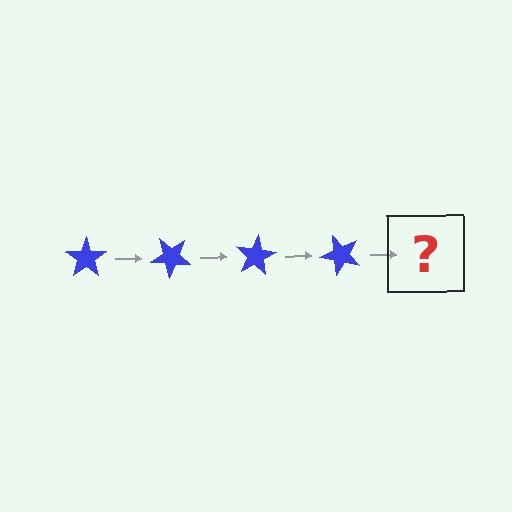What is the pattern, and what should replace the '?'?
The pattern is that the star rotates 40 degrees each step. The '?' should be a blue star rotated 160 degrees.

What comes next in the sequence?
The next element should be a blue star rotated 160 degrees.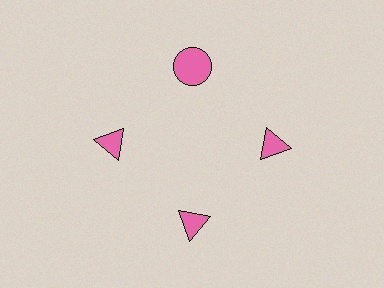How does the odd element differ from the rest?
It has a different shape: circle instead of triangle.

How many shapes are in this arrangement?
There are 4 shapes arranged in a ring pattern.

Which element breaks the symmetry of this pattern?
The pink circle at roughly the 12 o'clock position breaks the symmetry. All other shapes are pink triangles.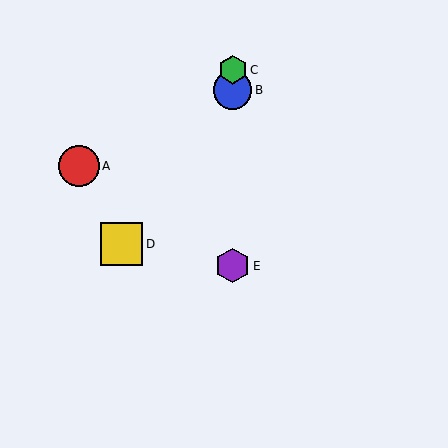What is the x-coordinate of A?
Object A is at x≈79.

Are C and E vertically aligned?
Yes, both are at x≈233.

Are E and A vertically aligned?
No, E is at x≈233 and A is at x≈79.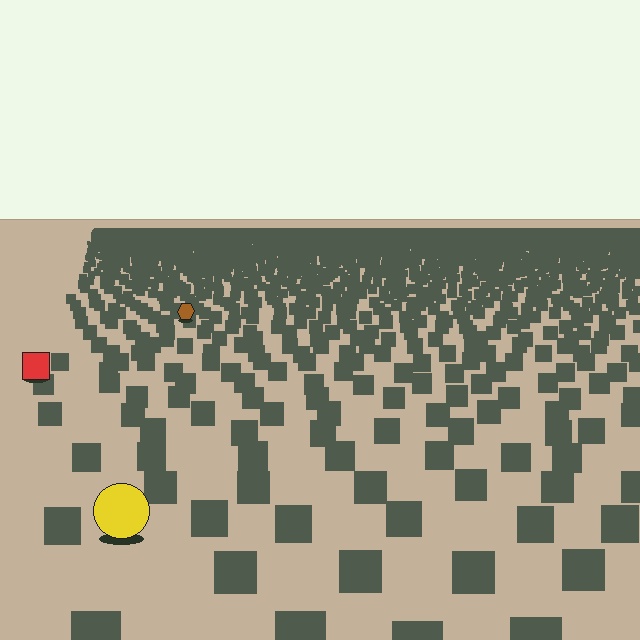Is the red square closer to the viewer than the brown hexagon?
Yes. The red square is closer — you can tell from the texture gradient: the ground texture is coarser near it.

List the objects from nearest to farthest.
From nearest to farthest: the yellow circle, the red square, the brown hexagon.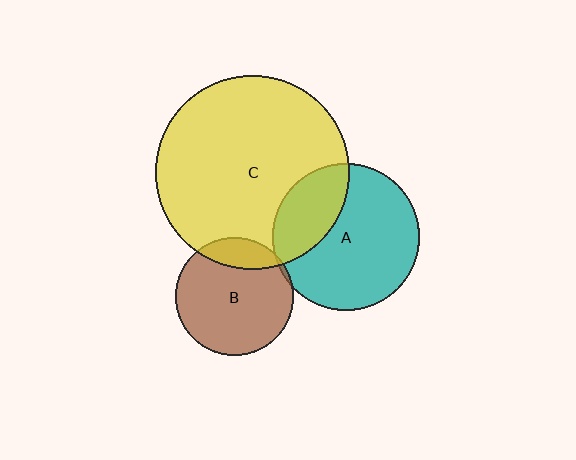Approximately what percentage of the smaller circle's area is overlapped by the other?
Approximately 30%.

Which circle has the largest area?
Circle C (yellow).